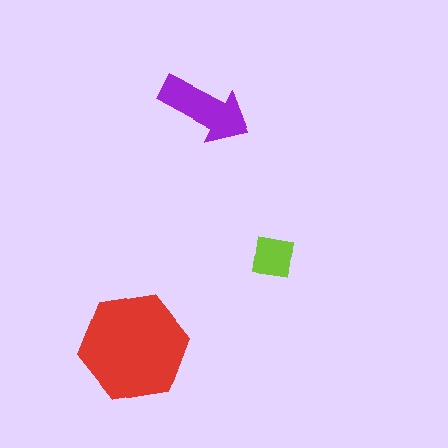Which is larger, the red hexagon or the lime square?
The red hexagon.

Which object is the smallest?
The lime square.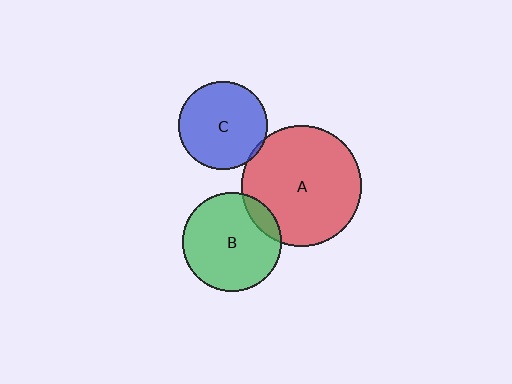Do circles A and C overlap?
Yes.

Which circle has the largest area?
Circle A (red).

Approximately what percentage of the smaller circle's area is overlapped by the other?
Approximately 5%.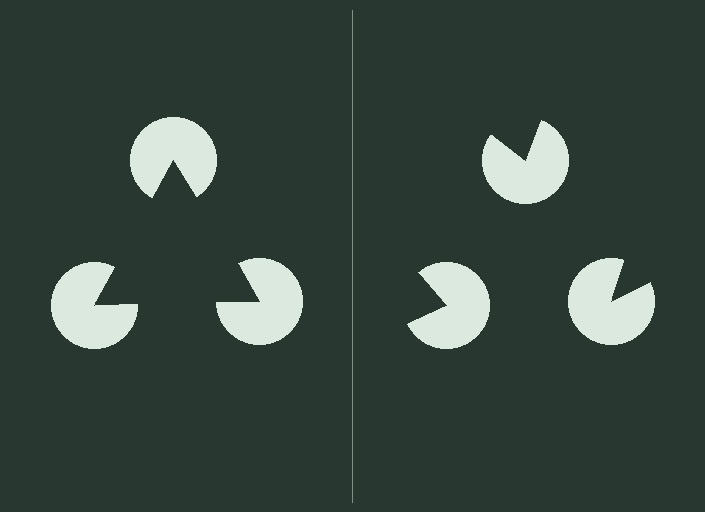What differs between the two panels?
The pac-man discs are positioned identically on both sides; only the wedge orientations differ. On the left they align to a triangle; on the right they are misaligned.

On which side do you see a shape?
An illusory triangle appears on the left side. On the right side the wedge cuts are rotated, so no coherent shape forms.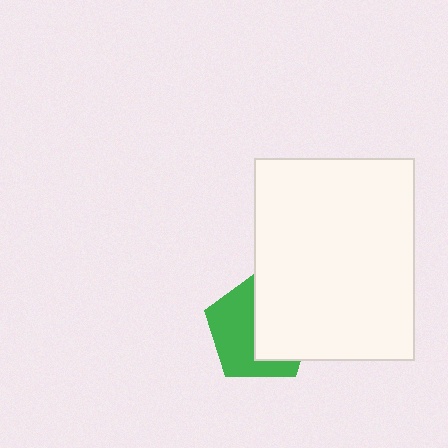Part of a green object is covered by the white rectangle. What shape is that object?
It is a pentagon.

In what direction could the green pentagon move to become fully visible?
The green pentagon could move left. That would shift it out from behind the white rectangle entirely.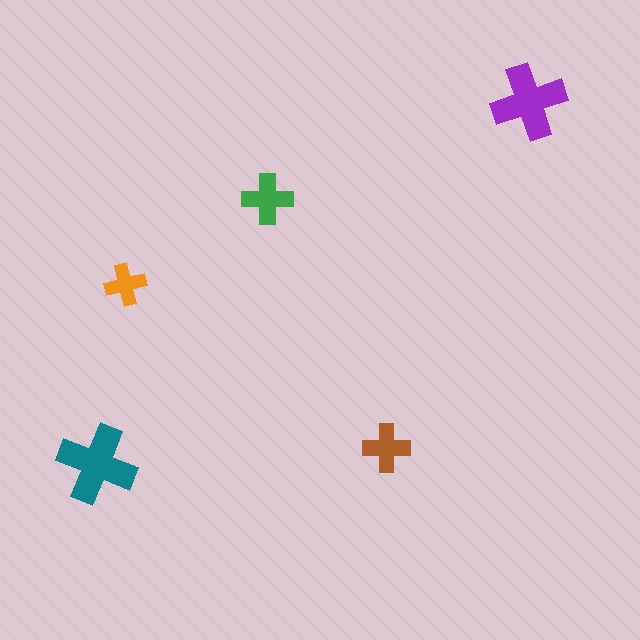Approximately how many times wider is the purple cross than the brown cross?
About 1.5 times wider.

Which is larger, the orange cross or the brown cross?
The brown one.